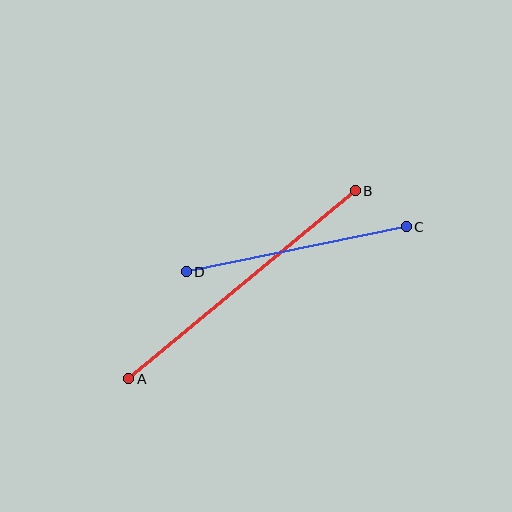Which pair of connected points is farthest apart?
Points A and B are farthest apart.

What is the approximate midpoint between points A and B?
The midpoint is at approximately (242, 285) pixels.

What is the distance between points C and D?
The distance is approximately 224 pixels.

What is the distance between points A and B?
The distance is approximately 294 pixels.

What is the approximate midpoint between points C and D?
The midpoint is at approximately (296, 249) pixels.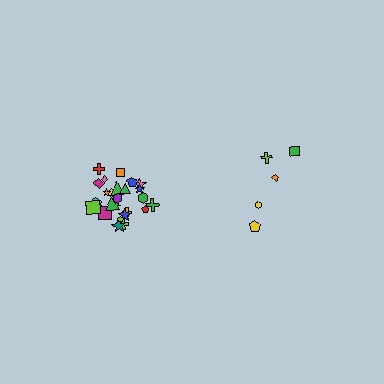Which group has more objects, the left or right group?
The left group.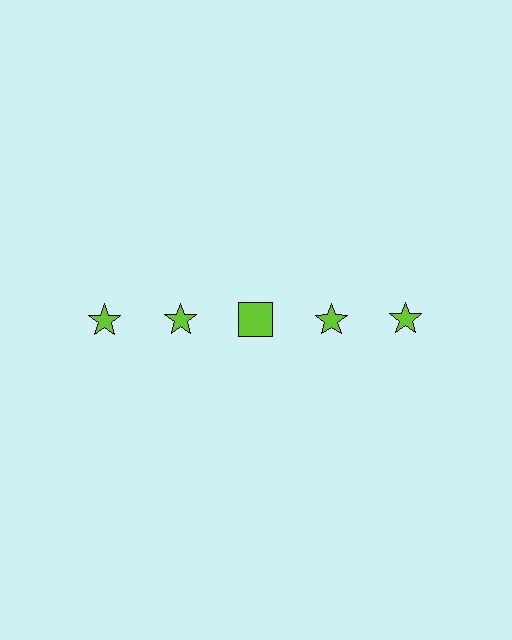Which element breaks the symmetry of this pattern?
The lime square in the top row, center column breaks the symmetry. All other shapes are lime stars.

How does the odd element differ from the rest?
It has a different shape: square instead of star.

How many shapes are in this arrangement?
There are 5 shapes arranged in a grid pattern.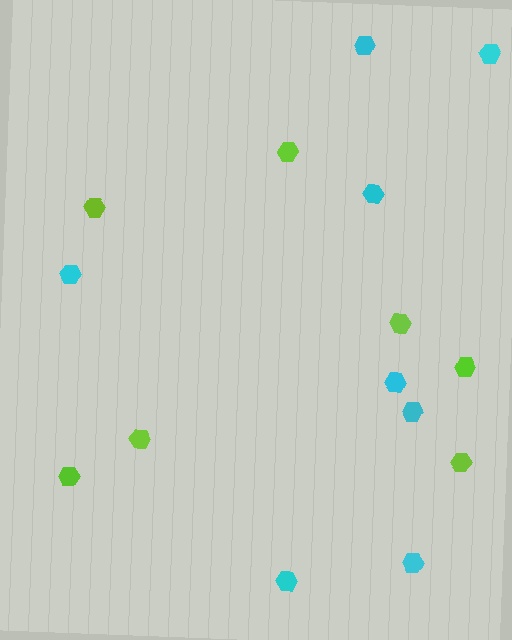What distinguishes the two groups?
There are 2 groups: one group of cyan hexagons (8) and one group of lime hexagons (7).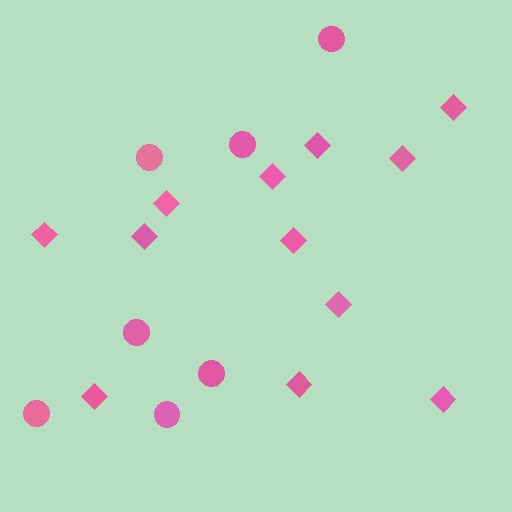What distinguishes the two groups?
There are 2 groups: one group of diamonds (12) and one group of circles (7).